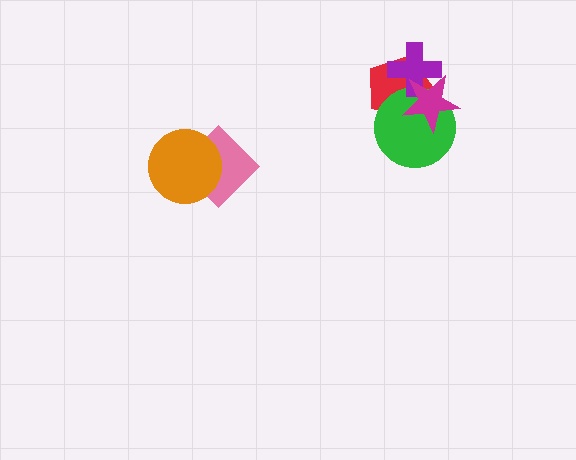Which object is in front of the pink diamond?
The orange circle is in front of the pink diamond.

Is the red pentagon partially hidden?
Yes, it is partially covered by another shape.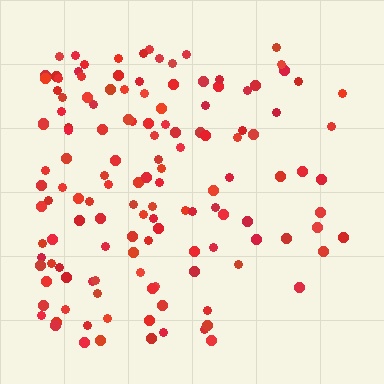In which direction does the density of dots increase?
From right to left, with the left side densest.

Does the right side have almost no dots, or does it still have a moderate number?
Still a moderate number, just noticeably fewer than the left.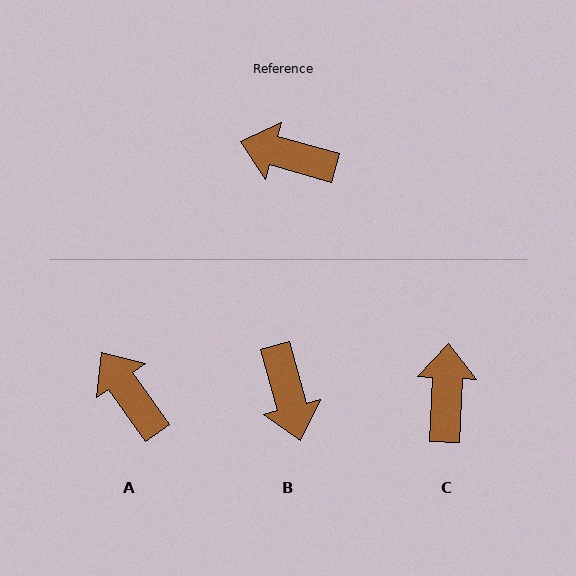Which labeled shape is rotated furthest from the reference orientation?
B, about 121 degrees away.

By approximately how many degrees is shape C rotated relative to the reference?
Approximately 76 degrees clockwise.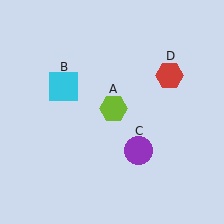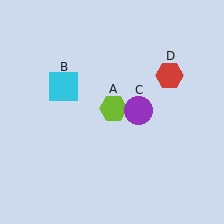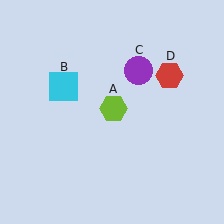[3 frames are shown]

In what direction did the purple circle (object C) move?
The purple circle (object C) moved up.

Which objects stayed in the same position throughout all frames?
Lime hexagon (object A) and cyan square (object B) and red hexagon (object D) remained stationary.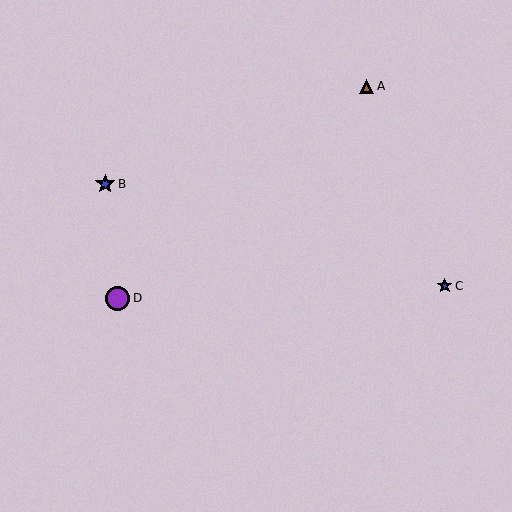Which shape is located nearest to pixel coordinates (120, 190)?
The blue star (labeled B) at (105, 184) is nearest to that location.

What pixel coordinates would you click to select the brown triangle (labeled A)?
Click at (366, 86) to select the brown triangle A.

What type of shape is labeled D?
Shape D is a purple circle.